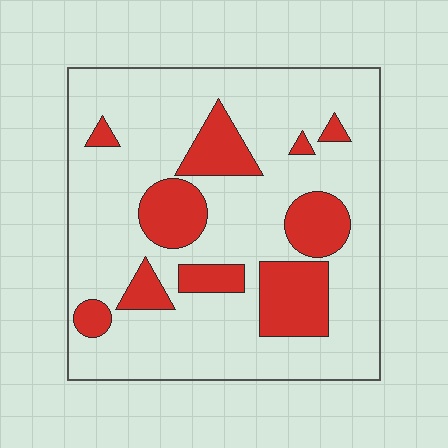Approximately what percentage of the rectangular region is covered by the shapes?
Approximately 25%.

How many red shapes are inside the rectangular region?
10.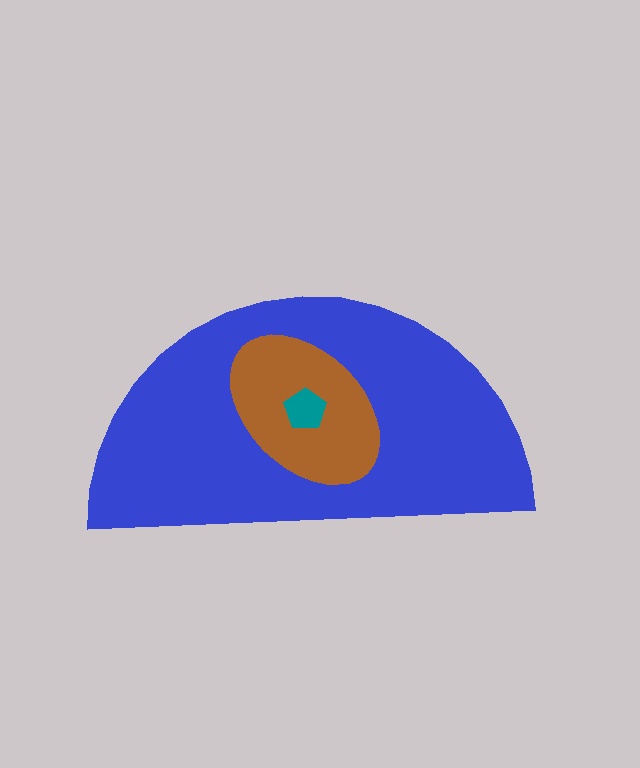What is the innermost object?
The teal pentagon.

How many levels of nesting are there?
3.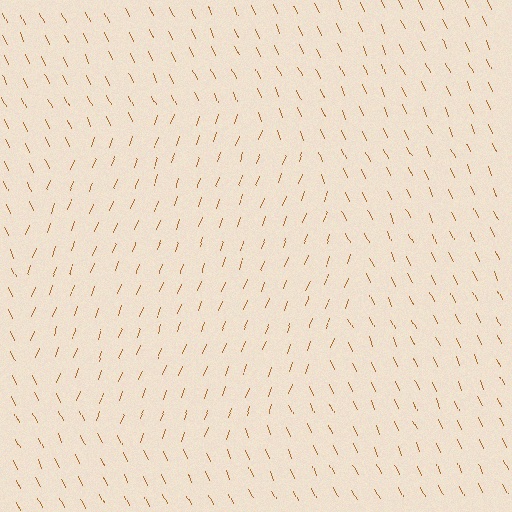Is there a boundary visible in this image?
Yes, there is a texture boundary formed by a change in line orientation.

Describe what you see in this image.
The image is filled with small brown line segments. A circle region in the image has lines oriented differently from the surrounding lines, creating a visible texture boundary.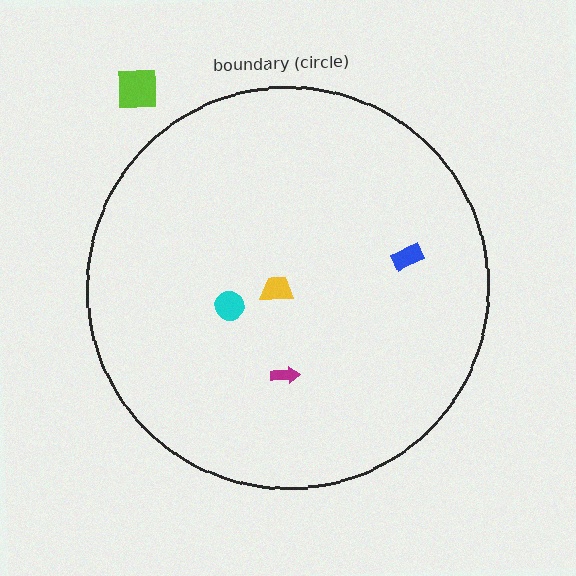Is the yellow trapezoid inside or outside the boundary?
Inside.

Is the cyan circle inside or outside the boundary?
Inside.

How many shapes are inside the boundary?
4 inside, 1 outside.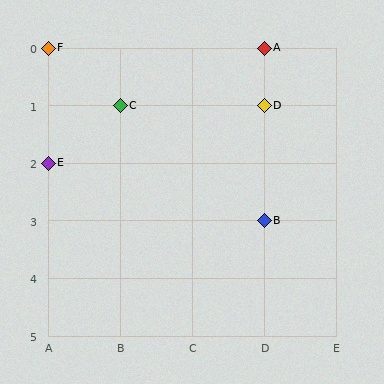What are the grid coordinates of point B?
Point B is at grid coordinates (D, 3).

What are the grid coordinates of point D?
Point D is at grid coordinates (D, 1).